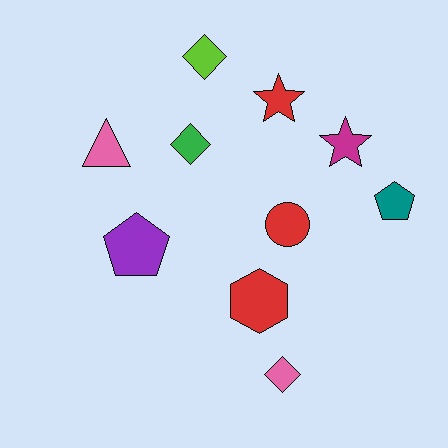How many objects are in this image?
There are 10 objects.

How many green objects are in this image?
There is 1 green object.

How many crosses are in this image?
There are no crosses.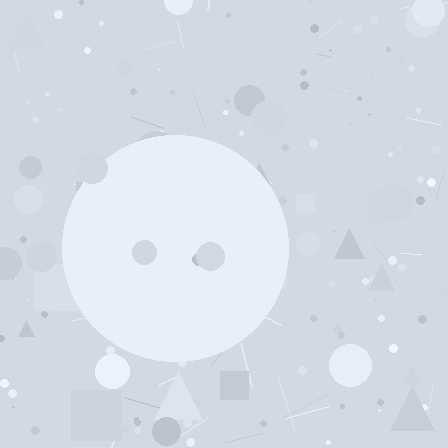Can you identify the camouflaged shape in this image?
The camouflaged shape is a circle.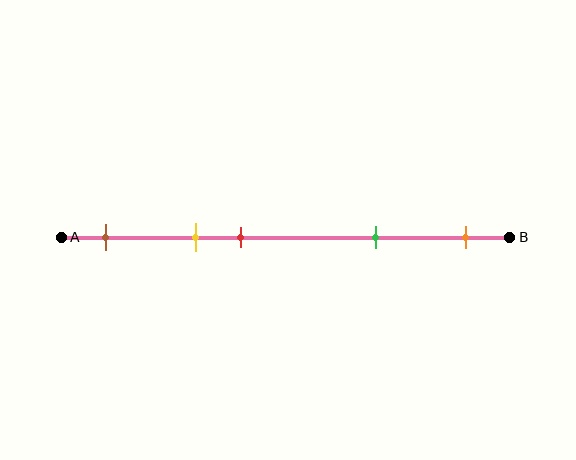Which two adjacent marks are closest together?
The yellow and red marks are the closest adjacent pair.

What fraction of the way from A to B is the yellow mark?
The yellow mark is approximately 30% (0.3) of the way from A to B.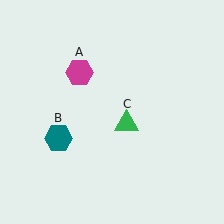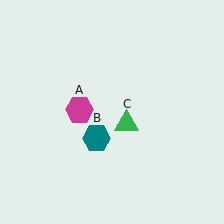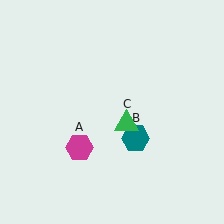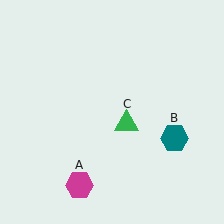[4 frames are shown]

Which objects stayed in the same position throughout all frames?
Green triangle (object C) remained stationary.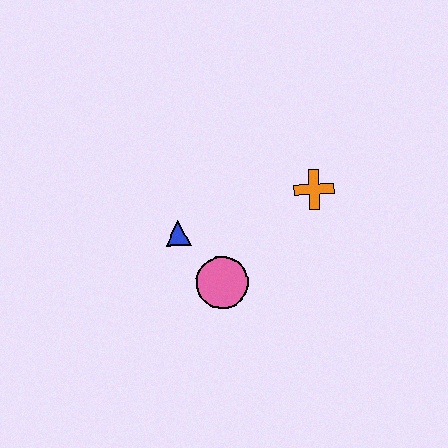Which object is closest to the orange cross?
The pink circle is closest to the orange cross.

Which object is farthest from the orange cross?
The blue triangle is farthest from the orange cross.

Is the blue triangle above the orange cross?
No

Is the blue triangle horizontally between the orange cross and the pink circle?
No